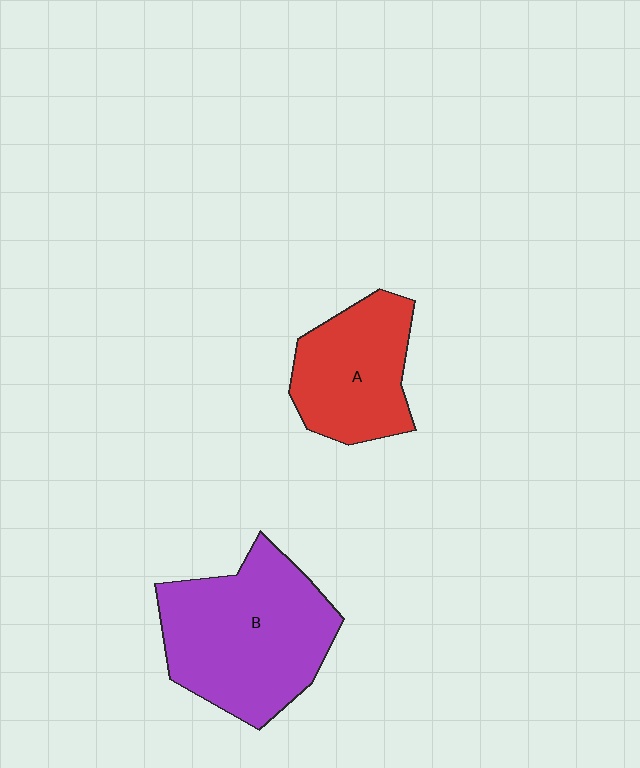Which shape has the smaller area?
Shape A (red).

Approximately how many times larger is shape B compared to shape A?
Approximately 1.5 times.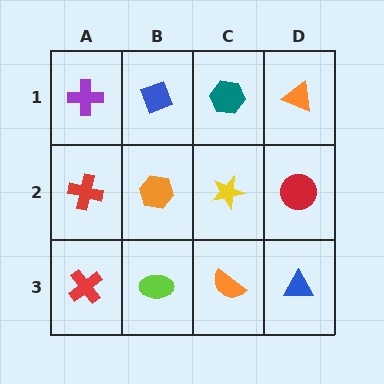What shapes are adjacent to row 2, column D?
An orange triangle (row 1, column D), a blue triangle (row 3, column D), a yellow star (row 2, column C).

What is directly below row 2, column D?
A blue triangle.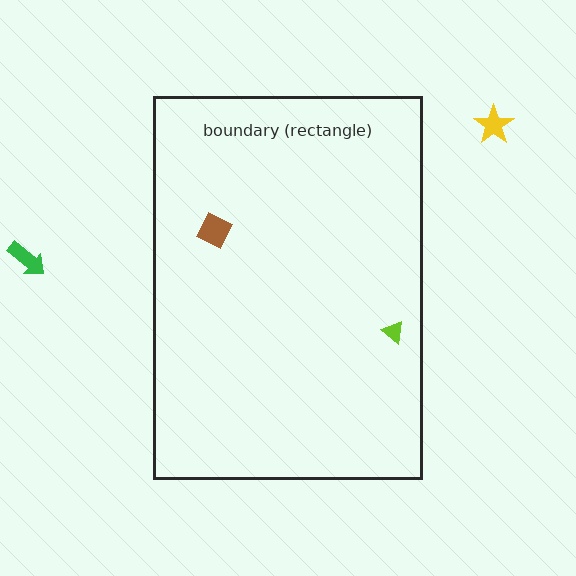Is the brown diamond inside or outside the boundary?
Inside.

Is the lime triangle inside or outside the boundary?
Inside.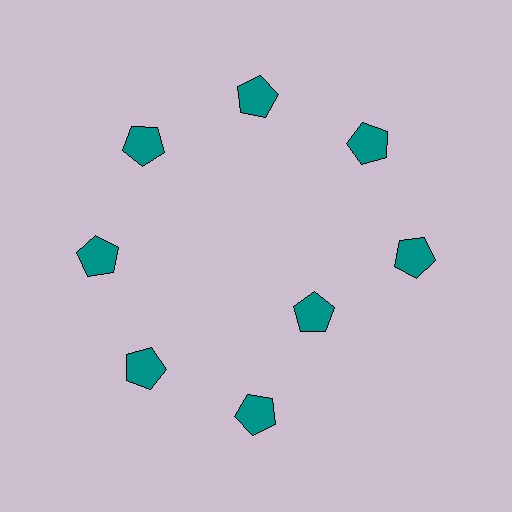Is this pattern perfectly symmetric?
No. The 8 teal pentagons are arranged in a ring, but one element near the 4 o'clock position is pulled inward toward the center, breaking the 8-fold rotational symmetry.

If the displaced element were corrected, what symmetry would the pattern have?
It would have 8-fold rotational symmetry — the pattern would map onto itself every 45 degrees.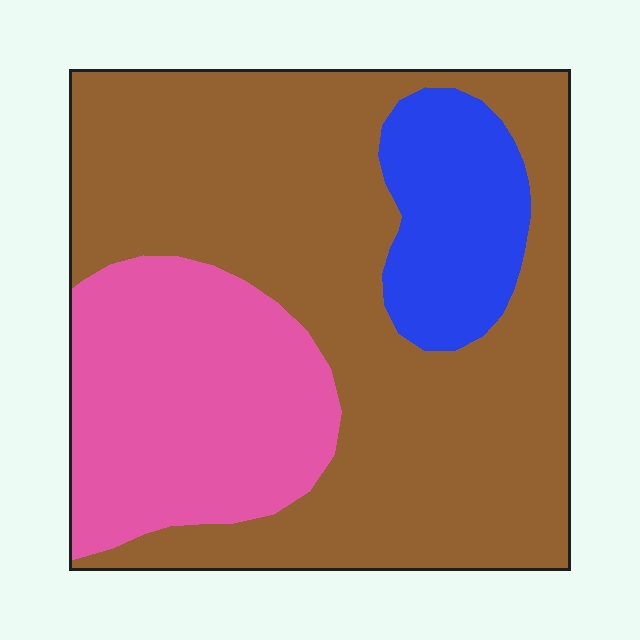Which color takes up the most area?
Brown, at roughly 60%.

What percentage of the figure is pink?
Pink takes up about one quarter (1/4) of the figure.